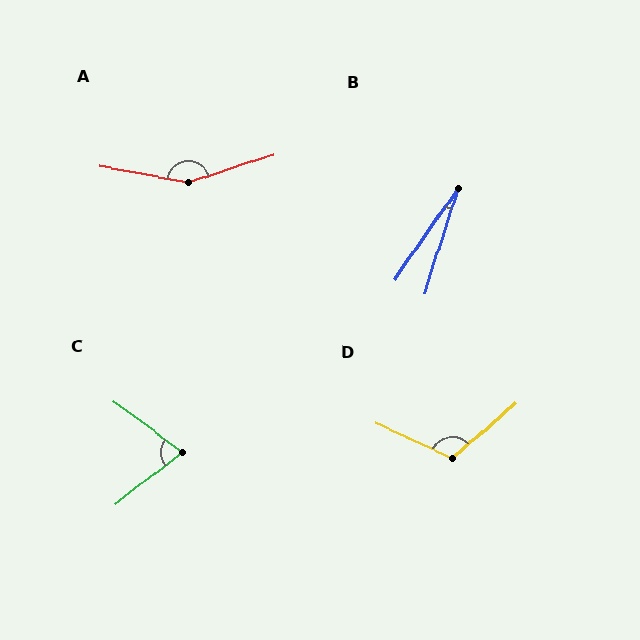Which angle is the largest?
A, at approximately 151 degrees.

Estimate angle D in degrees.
Approximately 115 degrees.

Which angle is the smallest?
B, at approximately 17 degrees.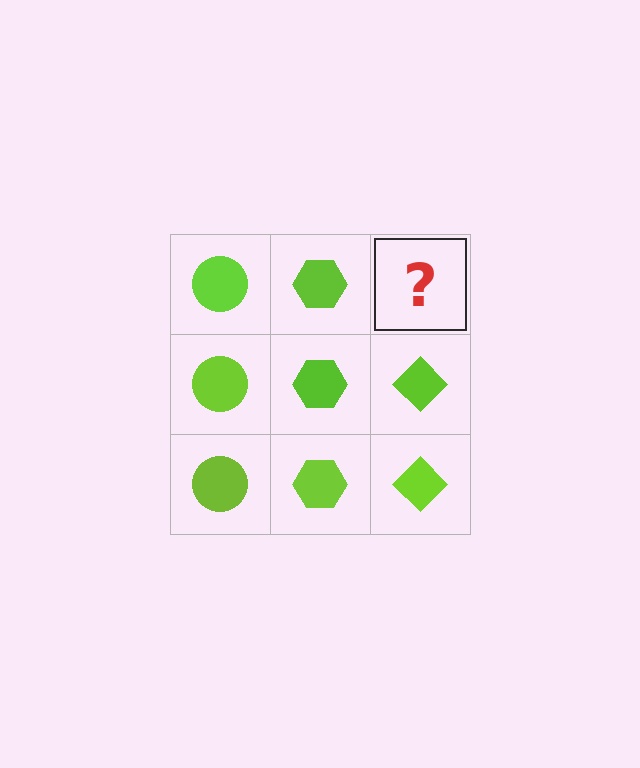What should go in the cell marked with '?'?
The missing cell should contain a lime diamond.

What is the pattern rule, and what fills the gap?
The rule is that each column has a consistent shape. The gap should be filled with a lime diamond.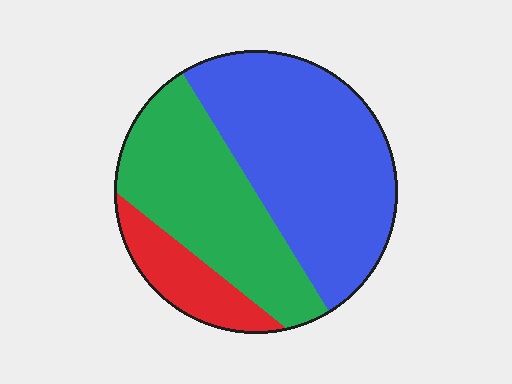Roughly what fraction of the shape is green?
Green covers about 35% of the shape.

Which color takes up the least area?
Red, at roughly 15%.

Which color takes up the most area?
Blue, at roughly 50%.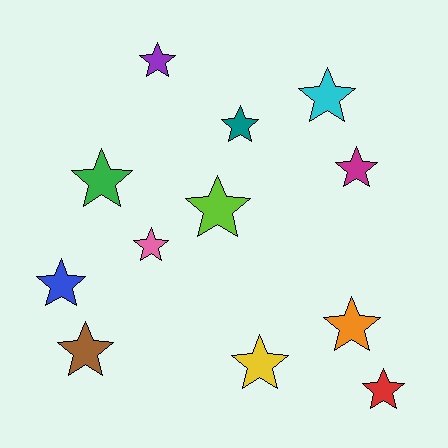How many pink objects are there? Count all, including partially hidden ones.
There is 1 pink object.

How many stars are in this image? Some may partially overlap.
There are 12 stars.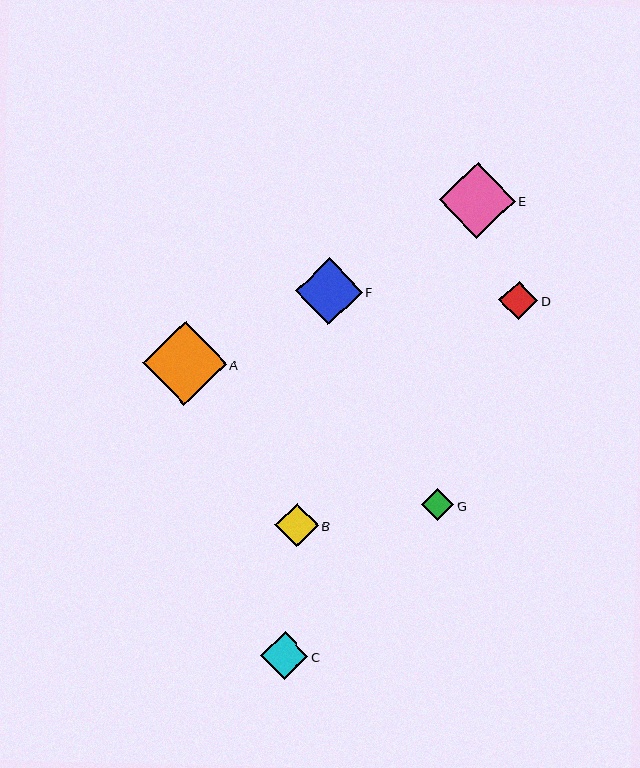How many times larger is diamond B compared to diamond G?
Diamond B is approximately 1.4 times the size of diamond G.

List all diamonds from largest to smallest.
From largest to smallest: A, E, F, C, B, D, G.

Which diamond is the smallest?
Diamond G is the smallest with a size of approximately 32 pixels.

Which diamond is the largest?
Diamond A is the largest with a size of approximately 84 pixels.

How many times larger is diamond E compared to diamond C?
Diamond E is approximately 1.6 times the size of diamond C.